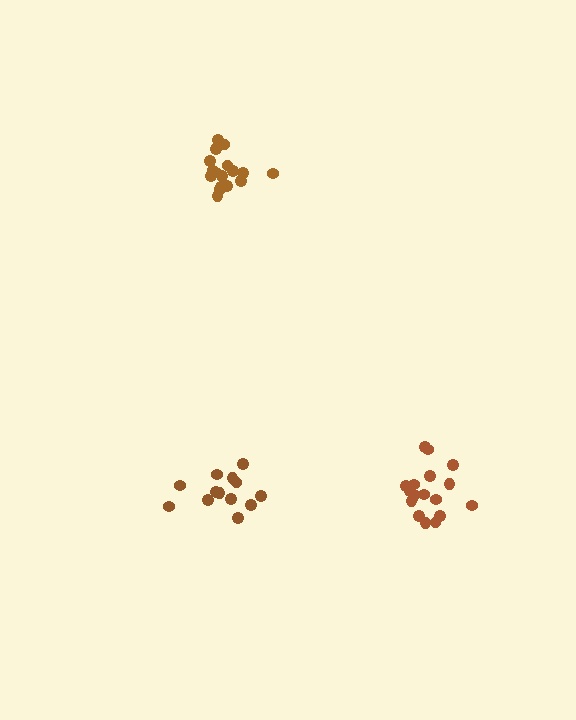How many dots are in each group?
Group 1: 18 dots, Group 2: 17 dots, Group 3: 13 dots (48 total).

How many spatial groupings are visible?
There are 3 spatial groupings.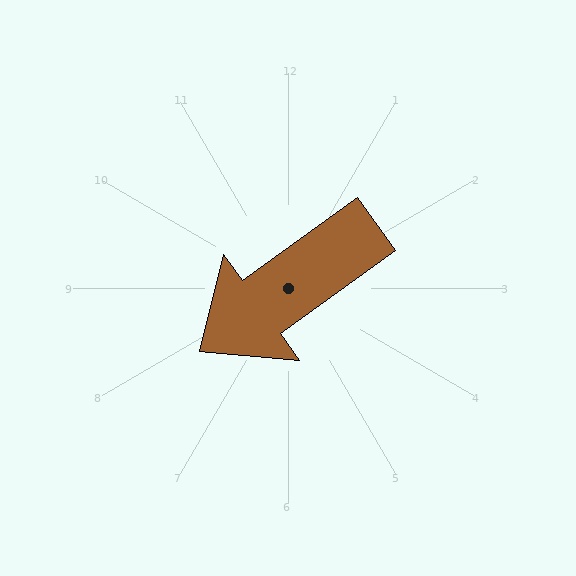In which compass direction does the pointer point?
Southwest.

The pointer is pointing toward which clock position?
Roughly 8 o'clock.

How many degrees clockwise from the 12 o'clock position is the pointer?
Approximately 234 degrees.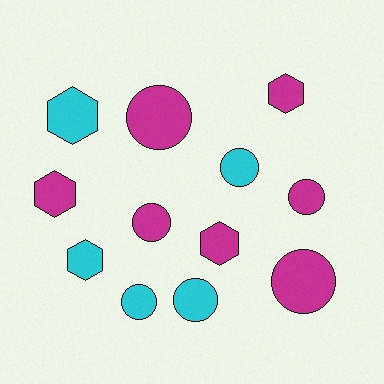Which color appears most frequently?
Magenta, with 7 objects.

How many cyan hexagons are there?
There are 2 cyan hexagons.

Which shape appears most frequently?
Circle, with 7 objects.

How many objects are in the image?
There are 12 objects.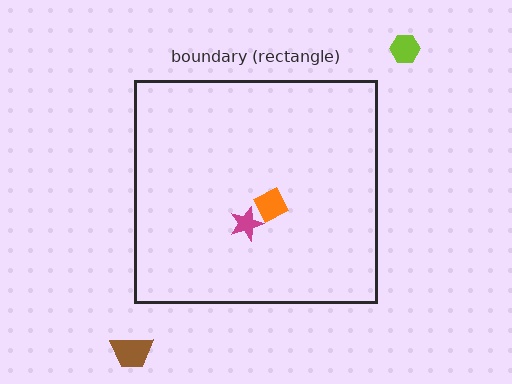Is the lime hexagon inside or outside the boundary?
Outside.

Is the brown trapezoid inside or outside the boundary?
Outside.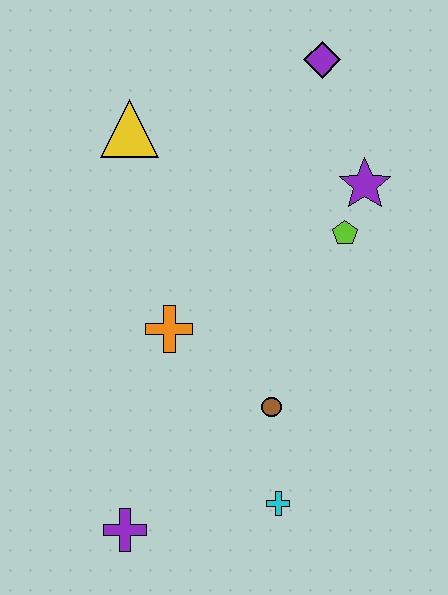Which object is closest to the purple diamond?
The purple star is closest to the purple diamond.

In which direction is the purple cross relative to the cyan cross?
The purple cross is to the left of the cyan cross.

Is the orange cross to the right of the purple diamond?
No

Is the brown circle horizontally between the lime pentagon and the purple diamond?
No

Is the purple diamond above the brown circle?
Yes